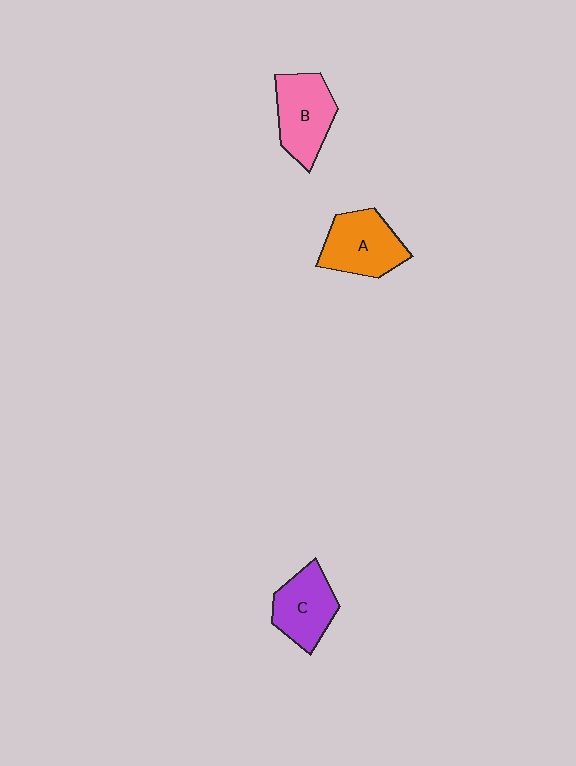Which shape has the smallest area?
Shape C (purple).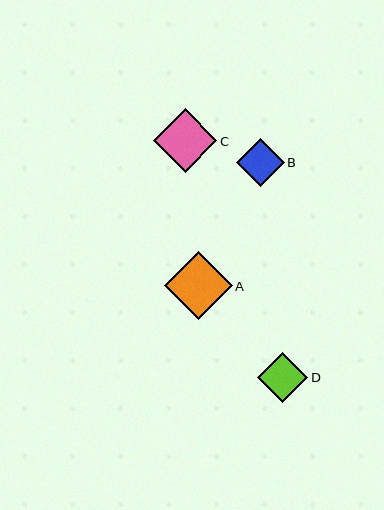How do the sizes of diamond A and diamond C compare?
Diamond A and diamond C are approximately the same size.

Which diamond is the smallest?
Diamond B is the smallest with a size of approximately 48 pixels.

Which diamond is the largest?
Diamond A is the largest with a size of approximately 68 pixels.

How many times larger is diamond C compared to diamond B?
Diamond C is approximately 1.3 times the size of diamond B.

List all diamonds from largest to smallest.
From largest to smallest: A, C, D, B.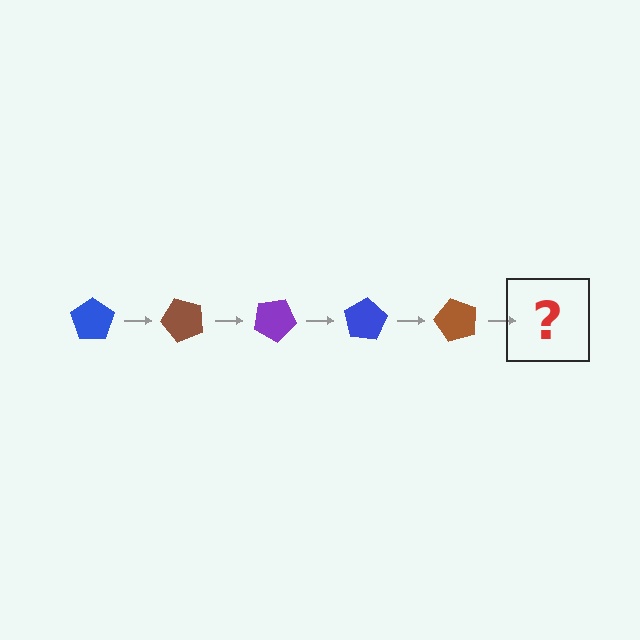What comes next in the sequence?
The next element should be a purple pentagon, rotated 250 degrees from the start.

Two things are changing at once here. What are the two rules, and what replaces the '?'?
The two rules are that it rotates 50 degrees each step and the color cycles through blue, brown, and purple. The '?' should be a purple pentagon, rotated 250 degrees from the start.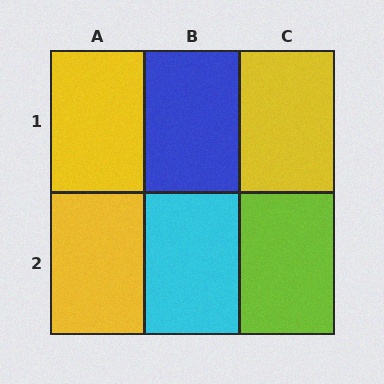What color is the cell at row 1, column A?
Yellow.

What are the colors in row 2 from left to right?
Yellow, cyan, lime.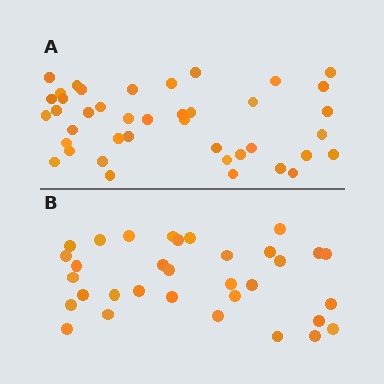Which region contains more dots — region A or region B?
Region A (the top region) has more dots.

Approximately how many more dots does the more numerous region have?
Region A has roughly 8 or so more dots than region B.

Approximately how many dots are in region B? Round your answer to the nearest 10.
About 30 dots. (The exact count is 33, which rounds to 30.)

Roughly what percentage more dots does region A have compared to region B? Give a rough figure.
About 25% more.